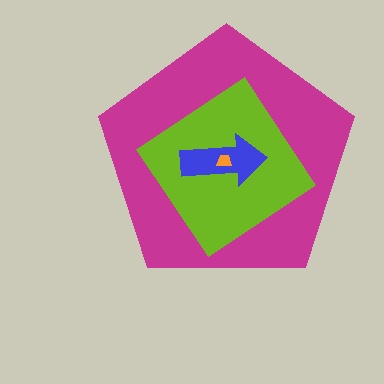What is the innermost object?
The orange trapezoid.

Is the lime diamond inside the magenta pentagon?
Yes.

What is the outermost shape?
The magenta pentagon.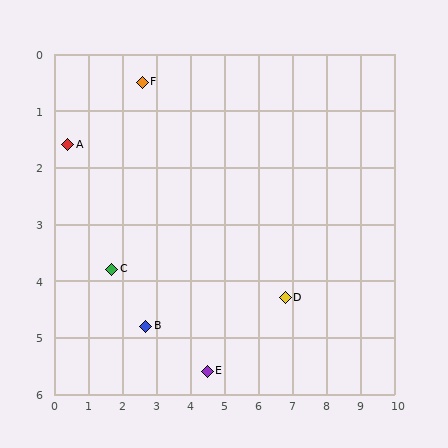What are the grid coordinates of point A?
Point A is at approximately (0.4, 1.6).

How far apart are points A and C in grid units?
Points A and C are about 2.6 grid units apart.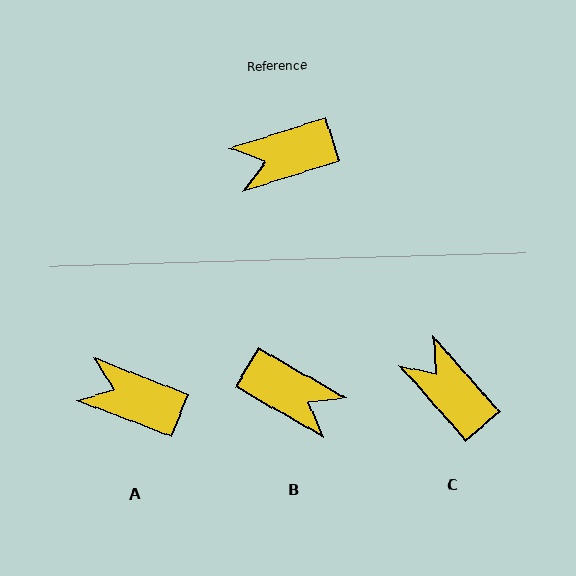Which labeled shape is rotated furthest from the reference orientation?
B, about 133 degrees away.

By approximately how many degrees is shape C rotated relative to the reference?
Approximately 66 degrees clockwise.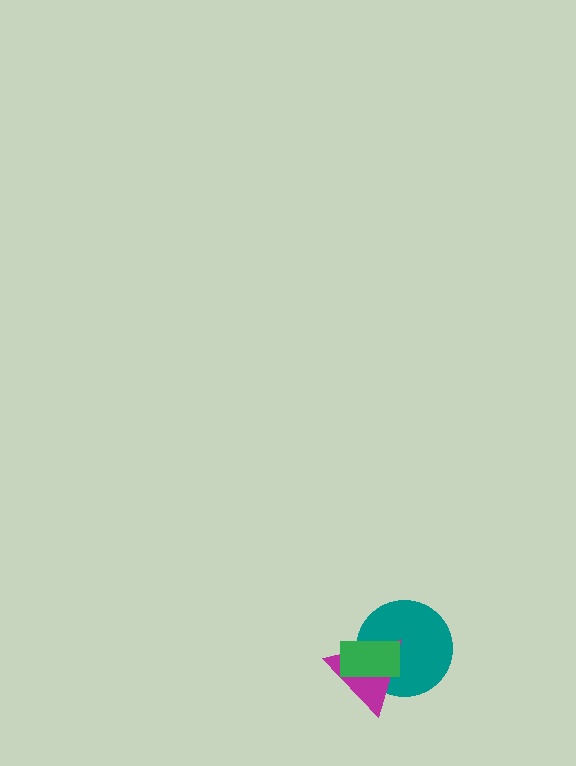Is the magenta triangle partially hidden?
Yes, it is partially covered by another shape.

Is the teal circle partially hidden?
Yes, it is partially covered by another shape.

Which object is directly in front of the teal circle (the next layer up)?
The magenta triangle is directly in front of the teal circle.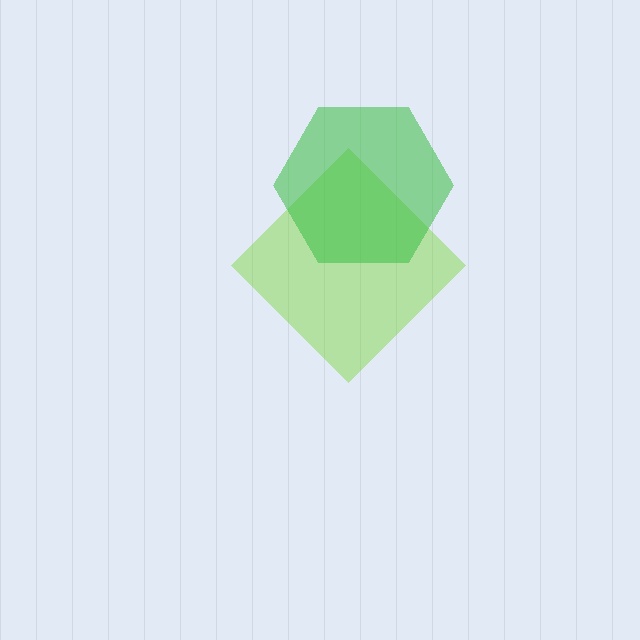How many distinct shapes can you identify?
There are 2 distinct shapes: a lime diamond, a green hexagon.